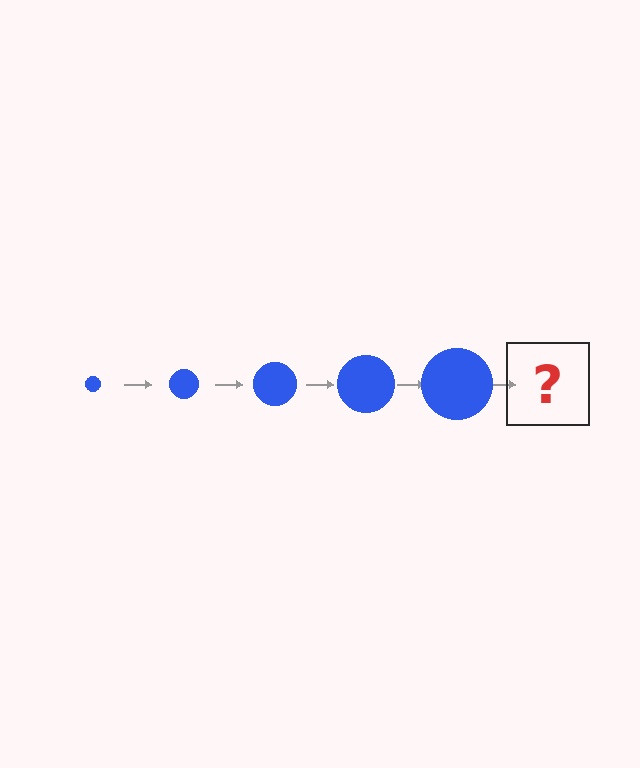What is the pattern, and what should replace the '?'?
The pattern is that the circle gets progressively larger each step. The '?' should be a blue circle, larger than the previous one.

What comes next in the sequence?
The next element should be a blue circle, larger than the previous one.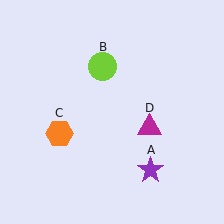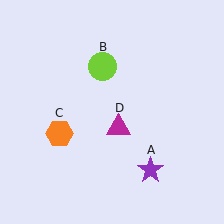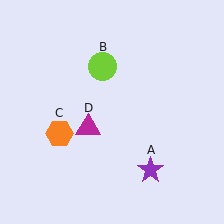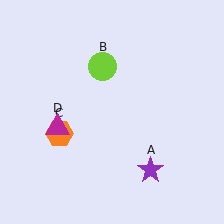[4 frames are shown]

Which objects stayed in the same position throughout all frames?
Purple star (object A) and lime circle (object B) and orange hexagon (object C) remained stationary.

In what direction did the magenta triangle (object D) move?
The magenta triangle (object D) moved left.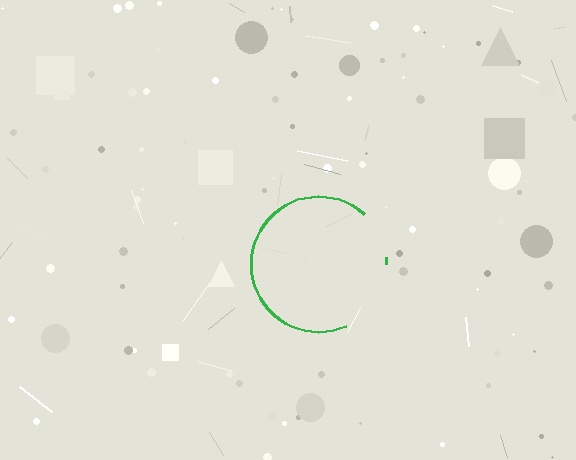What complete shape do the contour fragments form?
The contour fragments form a circle.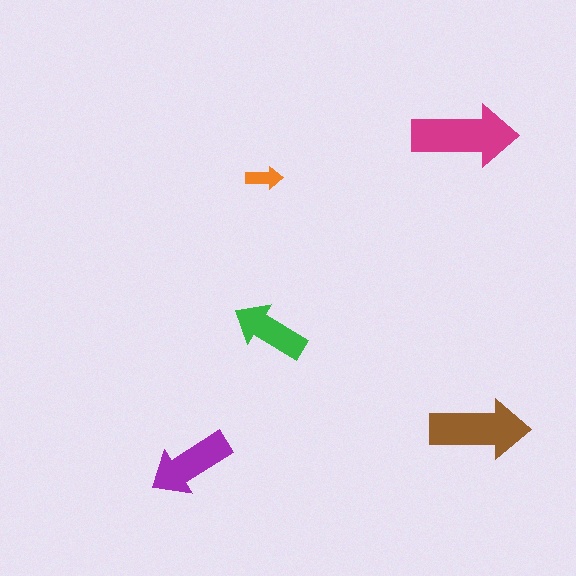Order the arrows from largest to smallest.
the magenta one, the brown one, the purple one, the green one, the orange one.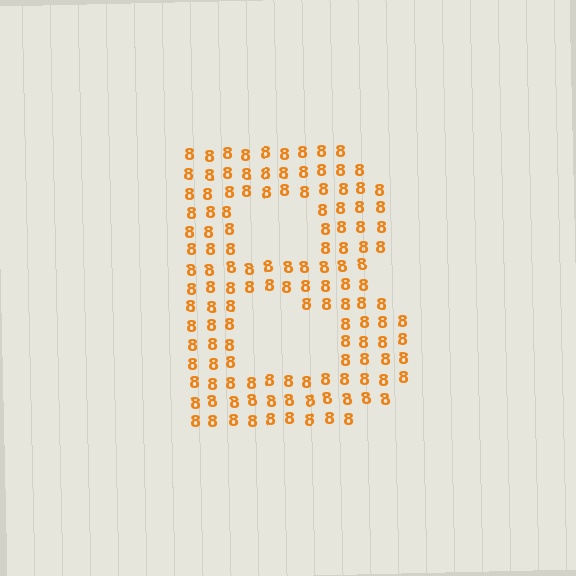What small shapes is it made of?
It is made of small digit 8's.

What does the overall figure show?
The overall figure shows the letter B.